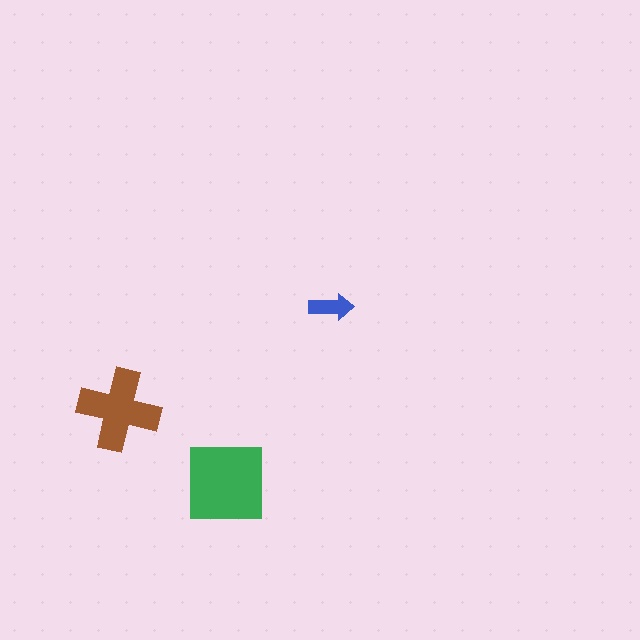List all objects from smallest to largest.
The blue arrow, the brown cross, the green square.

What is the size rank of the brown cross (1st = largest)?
2nd.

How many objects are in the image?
There are 3 objects in the image.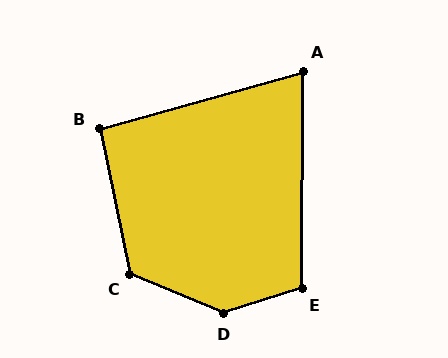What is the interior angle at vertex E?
Approximately 108 degrees (obtuse).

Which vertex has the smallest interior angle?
A, at approximately 74 degrees.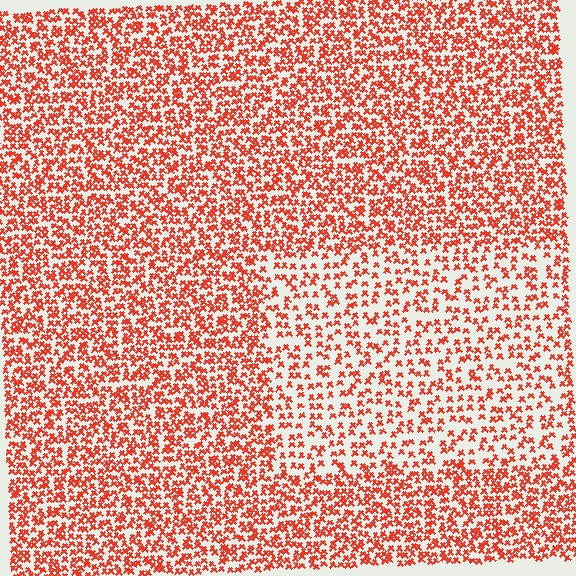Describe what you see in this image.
The image contains small red elements arranged at two different densities. A rectangle-shaped region is visible where the elements are less densely packed than the surrounding area.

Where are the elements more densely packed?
The elements are more densely packed outside the rectangle boundary.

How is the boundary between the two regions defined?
The boundary is defined by a change in element density (approximately 1.8x ratio). All elements are the same color, size, and shape.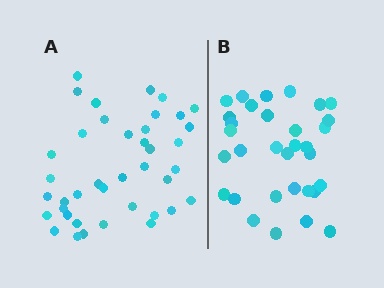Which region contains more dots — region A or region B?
Region A (the left region) has more dots.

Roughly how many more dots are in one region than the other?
Region A has roughly 8 or so more dots than region B.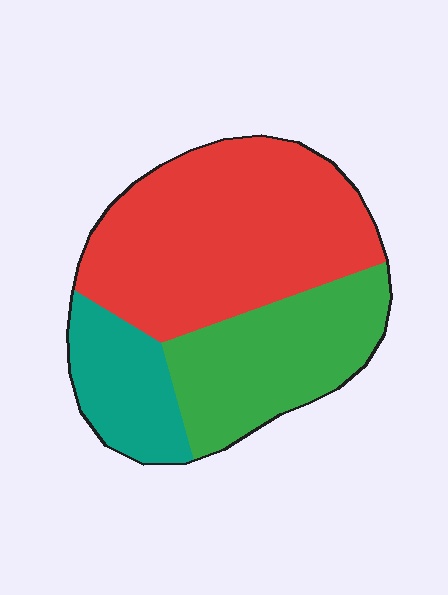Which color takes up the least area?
Teal, at roughly 15%.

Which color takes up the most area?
Red, at roughly 55%.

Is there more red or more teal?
Red.